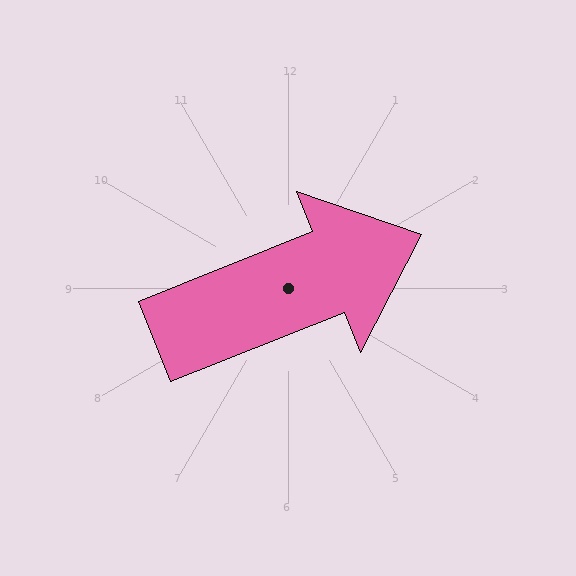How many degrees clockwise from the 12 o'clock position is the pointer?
Approximately 68 degrees.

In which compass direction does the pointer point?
East.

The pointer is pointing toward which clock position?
Roughly 2 o'clock.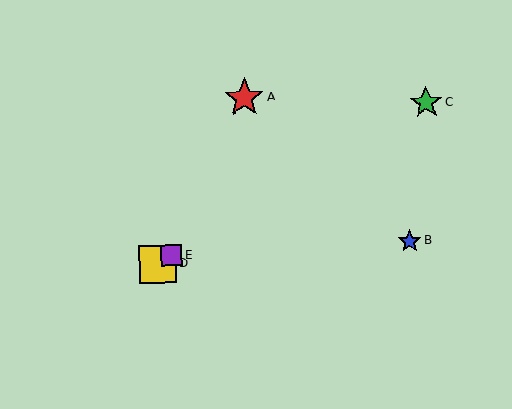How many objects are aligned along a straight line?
3 objects (C, D, E) are aligned along a straight line.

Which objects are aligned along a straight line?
Objects C, D, E are aligned along a straight line.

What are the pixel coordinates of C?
Object C is at (426, 103).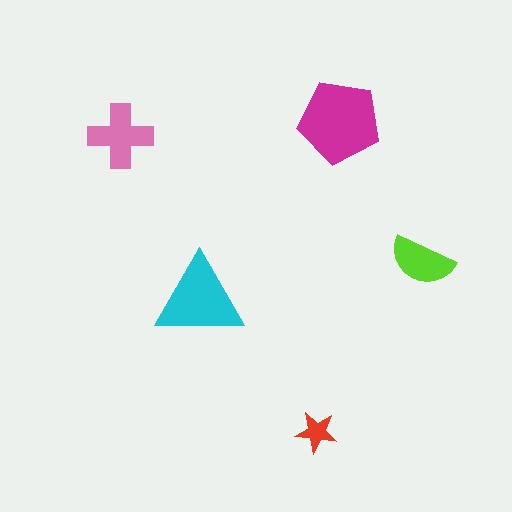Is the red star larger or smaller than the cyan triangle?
Smaller.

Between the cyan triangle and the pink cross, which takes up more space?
The cyan triangle.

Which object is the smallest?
The red star.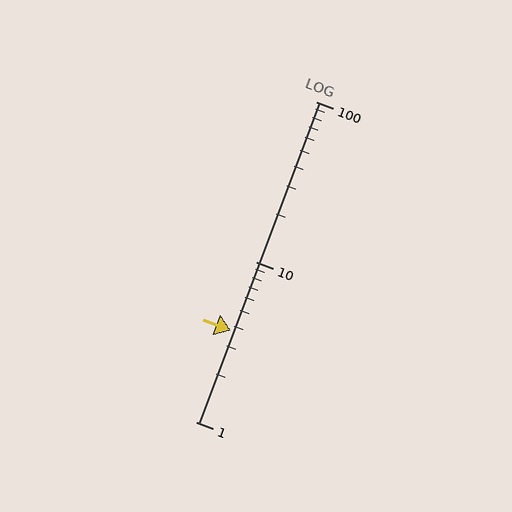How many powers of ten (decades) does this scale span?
The scale spans 2 decades, from 1 to 100.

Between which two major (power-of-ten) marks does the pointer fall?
The pointer is between 1 and 10.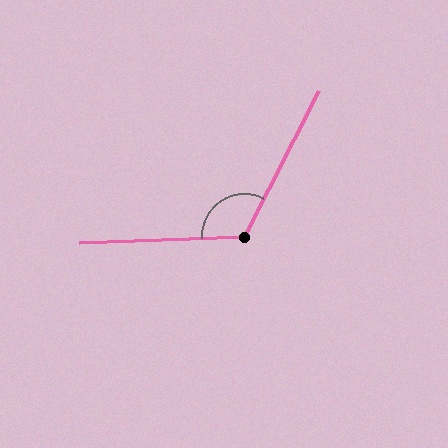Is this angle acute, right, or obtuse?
It is obtuse.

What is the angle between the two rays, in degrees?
Approximately 119 degrees.